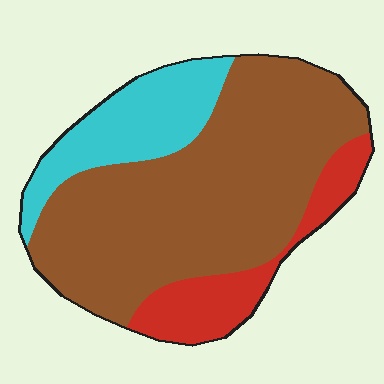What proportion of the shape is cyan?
Cyan takes up about one fifth (1/5) of the shape.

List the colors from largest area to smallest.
From largest to smallest: brown, cyan, red.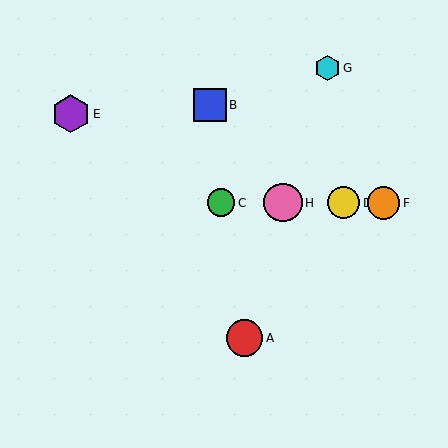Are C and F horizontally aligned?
Yes, both are at y≈203.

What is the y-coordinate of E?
Object E is at y≈114.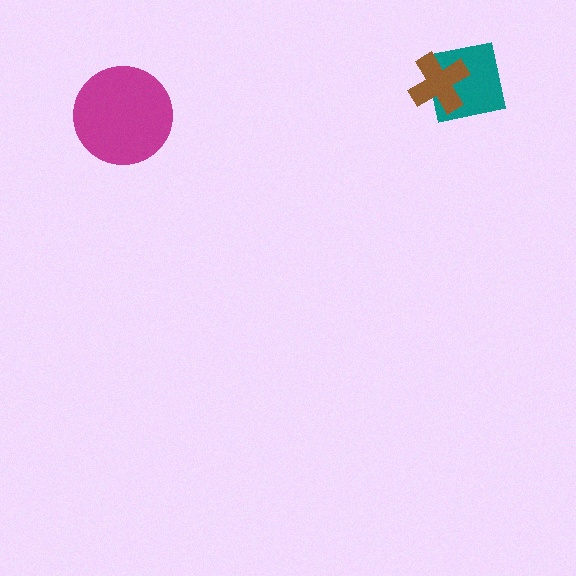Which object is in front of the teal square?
The brown cross is in front of the teal square.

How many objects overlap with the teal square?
1 object overlaps with the teal square.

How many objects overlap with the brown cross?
1 object overlaps with the brown cross.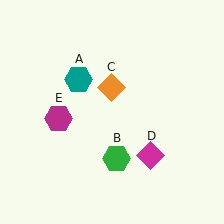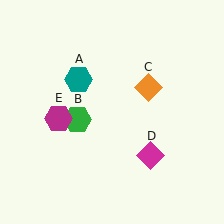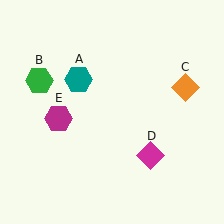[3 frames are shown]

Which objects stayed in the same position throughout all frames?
Teal hexagon (object A) and magenta diamond (object D) and magenta hexagon (object E) remained stationary.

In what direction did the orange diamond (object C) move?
The orange diamond (object C) moved right.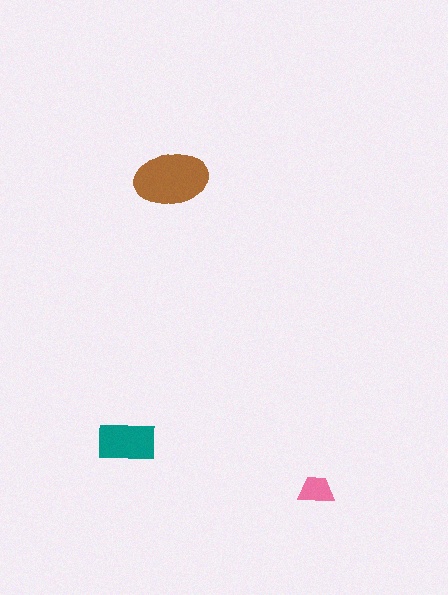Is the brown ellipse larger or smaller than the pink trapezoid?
Larger.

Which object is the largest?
The brown ellipse.